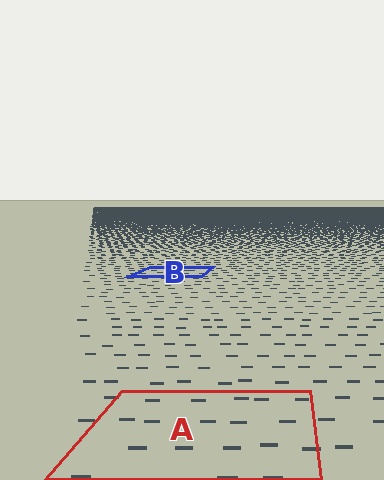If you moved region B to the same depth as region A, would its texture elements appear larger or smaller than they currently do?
They would appear larger. At a closer depth, the same texture elements are projected at a bigger on-screen size.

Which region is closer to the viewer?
Region A is closer. The texture elements there are larger and more spread out.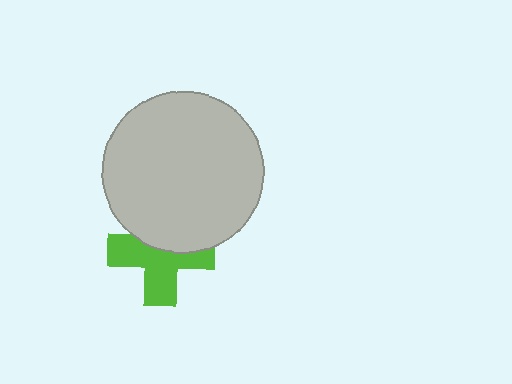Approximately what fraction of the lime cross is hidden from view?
Roughly 39% of the lime cross is hidden behind the light gray circle.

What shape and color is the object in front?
The object in front is a light gray circle.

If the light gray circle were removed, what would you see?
You would see the complete lime cross.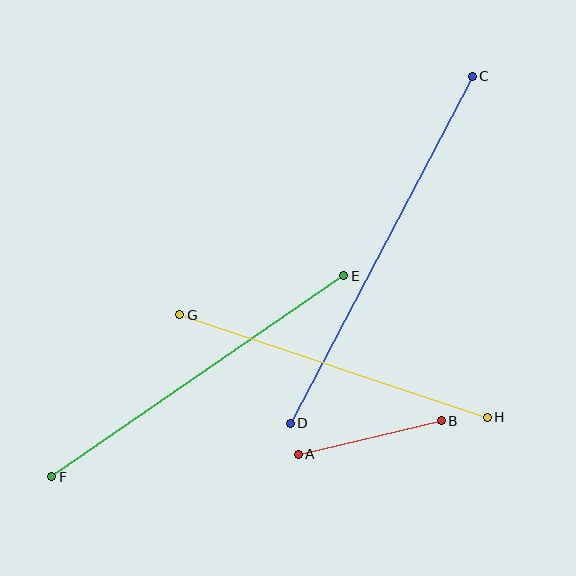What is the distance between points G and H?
The distance is approximately 324 pixels.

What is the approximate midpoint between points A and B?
The midpoint is at approximately (370, 437) pixels.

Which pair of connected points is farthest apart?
Points C and D are farthest apart.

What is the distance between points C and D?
The distance is approximately 392 pixels.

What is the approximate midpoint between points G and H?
The midpoint is at approximately (333, 366) pixels.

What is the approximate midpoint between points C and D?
The midpoint is at approximately (381, 250) pixels.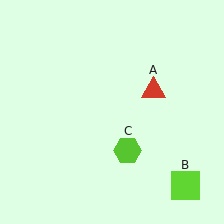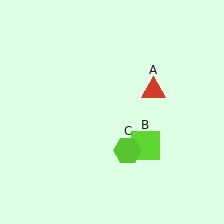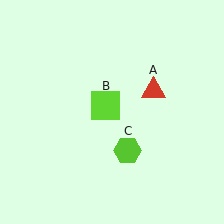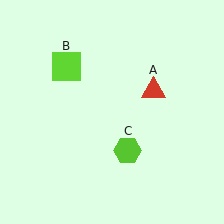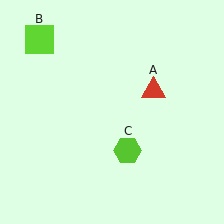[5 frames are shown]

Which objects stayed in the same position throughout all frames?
Red triangle (object A) and lime hexagon (object C) remained stationary.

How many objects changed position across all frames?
1 object changed position: lime square (object B).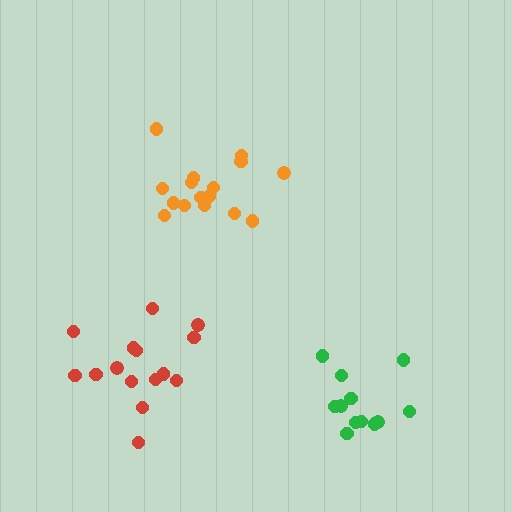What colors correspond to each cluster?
The clusters are colored: green, red, orange.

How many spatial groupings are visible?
There are 3 spatial groupings.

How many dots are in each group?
Group 1: 12 dots, Group 2: 15 dots, Group 3: 16 dots (43 total).